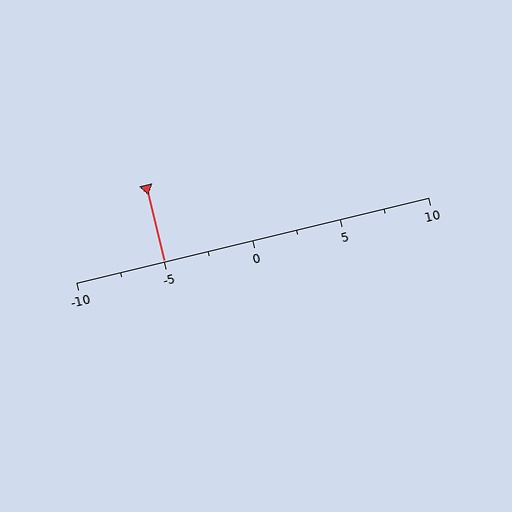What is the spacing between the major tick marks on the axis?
The major ticks are spaced 5 apart.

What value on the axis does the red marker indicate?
The marker indicates approximately -5.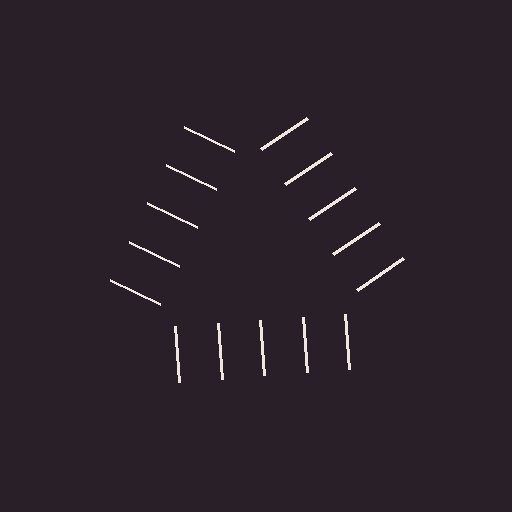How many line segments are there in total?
15 — 5 along each of the 3 edges.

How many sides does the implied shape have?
3 sides — the line-ends trace a triangle.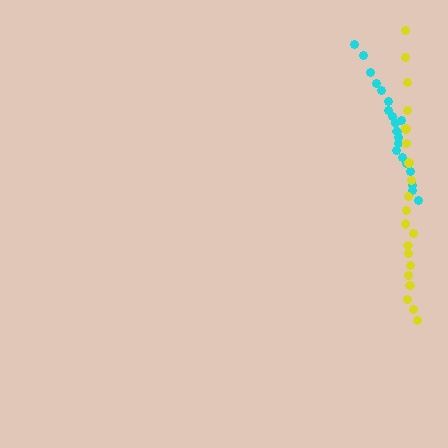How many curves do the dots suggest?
There are 2 distinct paths.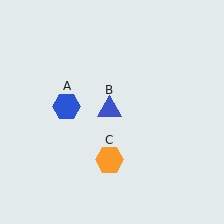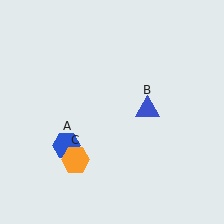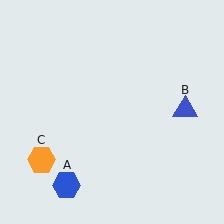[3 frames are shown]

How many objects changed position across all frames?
3 objects changed position: blue hexagon (object A), blue triangle (object B), orange hexagon (object C).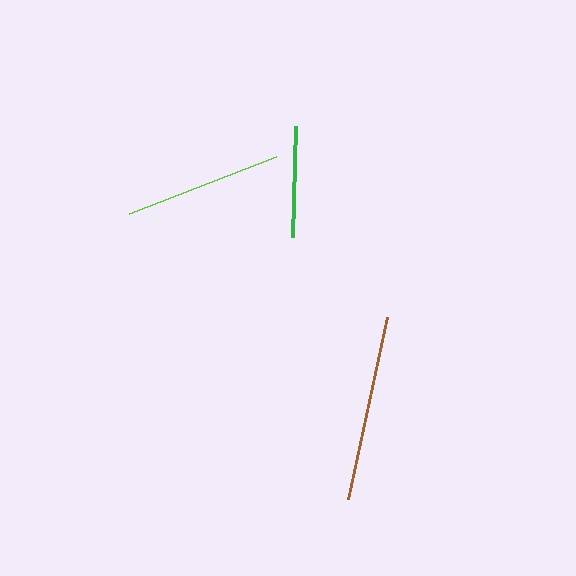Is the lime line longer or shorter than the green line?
The lime line is longer than the green line.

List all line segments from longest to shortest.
From longest to shortest: brown, lime, green.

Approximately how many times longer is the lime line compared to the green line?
The lime line is approximately 1.4 times the length of the green line.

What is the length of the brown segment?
The brown segment is approximately 186 pixels long.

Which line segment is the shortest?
The green line is the shortest at approximately 111 pixels.